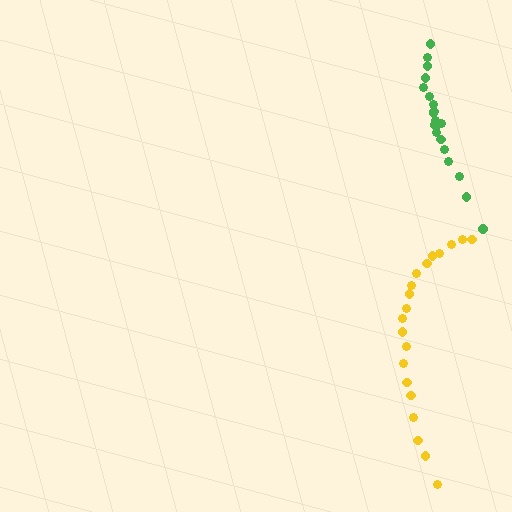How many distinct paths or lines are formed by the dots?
There are 2 distinct paths.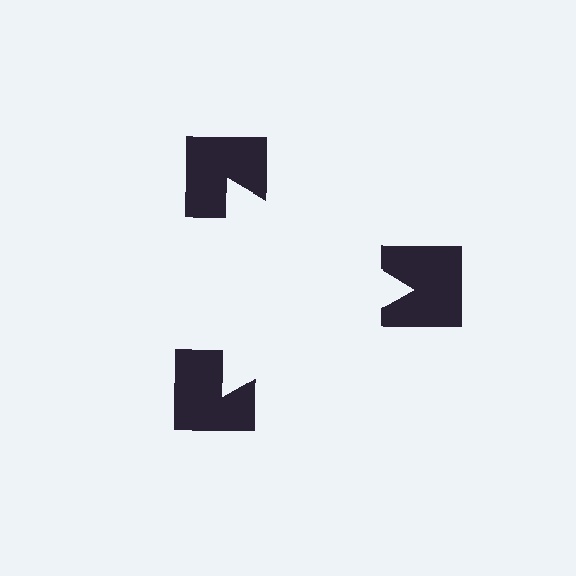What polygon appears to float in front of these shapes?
An illusory triangle — its edges are inferred from the aligned wedge cuts in the notched squares, not physically drawn.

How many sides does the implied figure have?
3 sides.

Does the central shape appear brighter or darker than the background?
It typically appears slightly brighter than the background, even though no actual brightness change is drawn.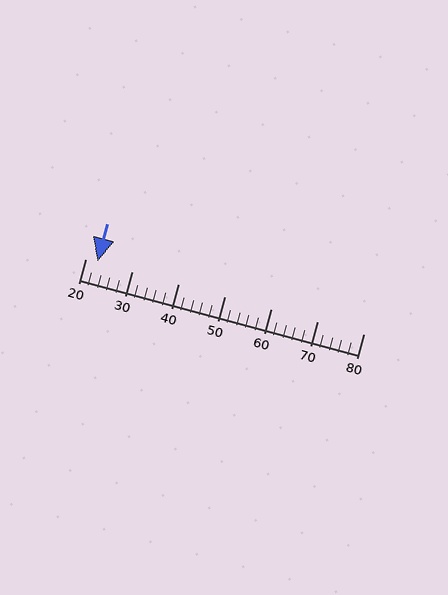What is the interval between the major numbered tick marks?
The major tick marks are spaced 10 units apart.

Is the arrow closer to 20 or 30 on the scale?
The arrow is closer to 20.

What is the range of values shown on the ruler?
The ruler shows values from 20 to 80.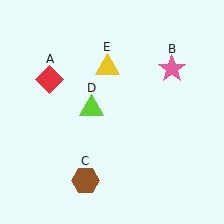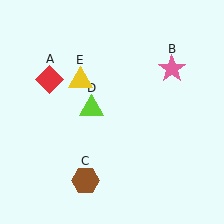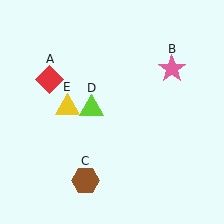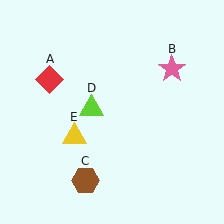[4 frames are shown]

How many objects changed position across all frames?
1 object changed position: yellow triangle (object E).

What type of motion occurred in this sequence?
The yellow triangle (object E) rotated counterclockwise around the center of the scene.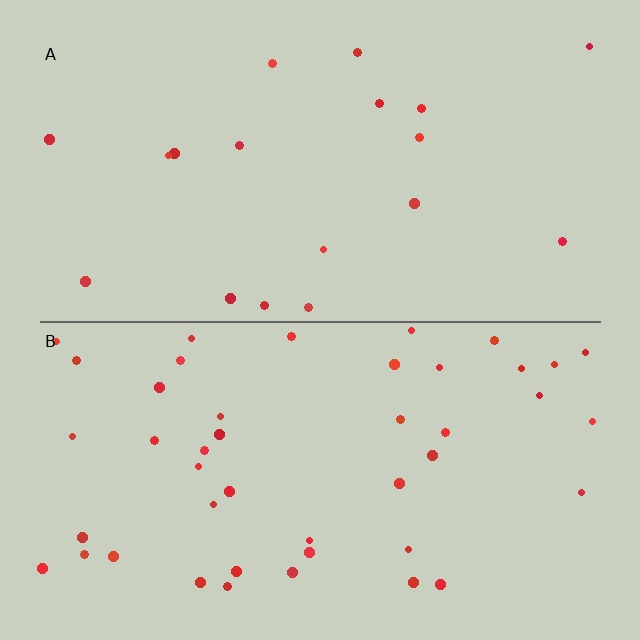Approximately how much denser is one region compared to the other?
Approximately 2.4× — region B over region A.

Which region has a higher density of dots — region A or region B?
B (the bottom).